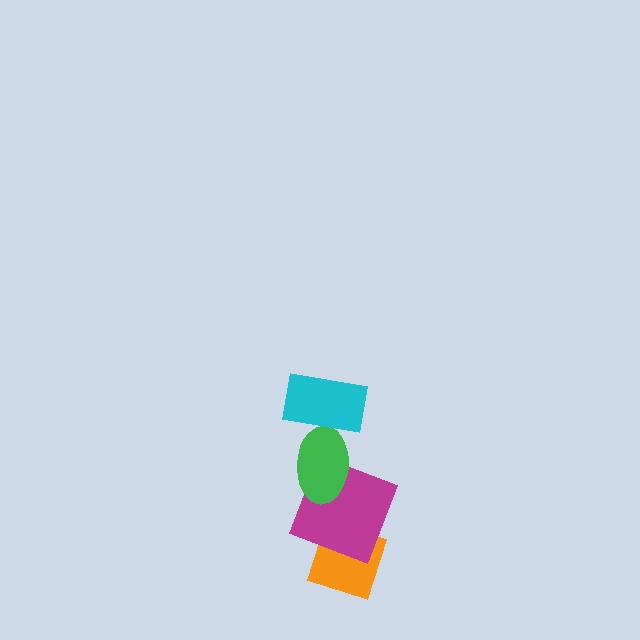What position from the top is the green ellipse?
The green ellipse is 2nd from the top.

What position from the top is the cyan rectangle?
The cyan rectangle is 1st from the top.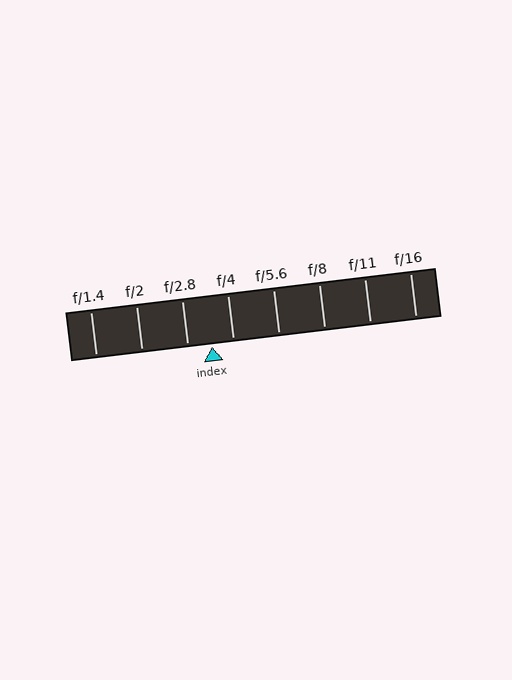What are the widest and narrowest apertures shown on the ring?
The widest aperture shown is f/1.4 and the narrowest is f/16.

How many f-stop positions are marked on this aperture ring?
There are 8 f-stop positions marked.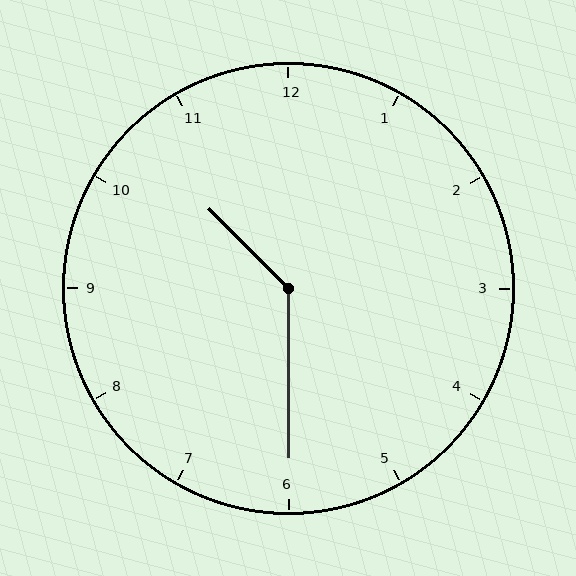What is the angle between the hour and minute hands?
Approximately 135 degrees.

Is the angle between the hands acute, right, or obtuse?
It is obtuse.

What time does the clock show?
10:30.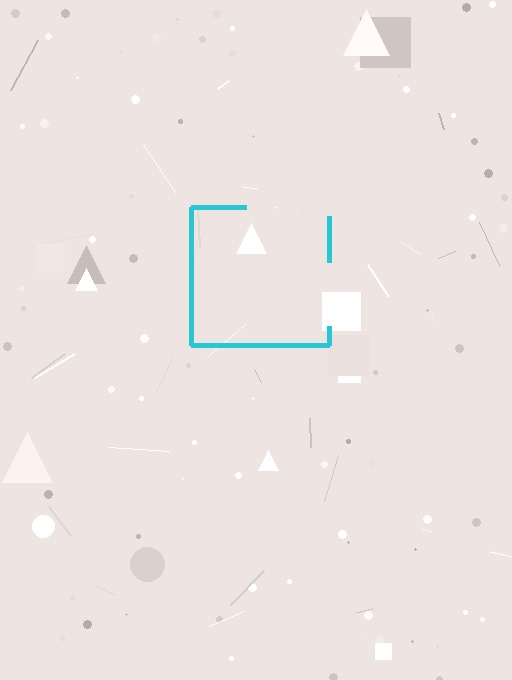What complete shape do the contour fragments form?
The contour fragments form a square.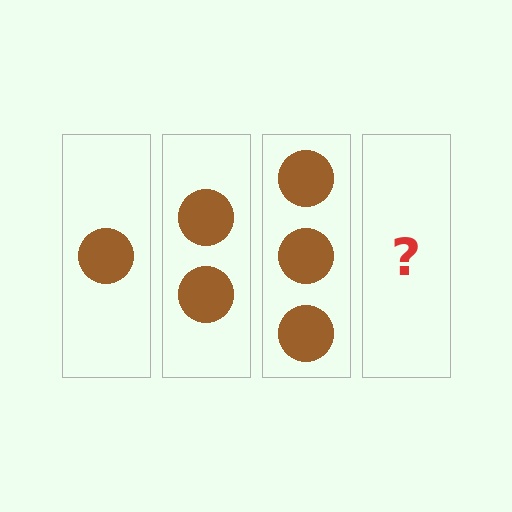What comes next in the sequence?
The next element should be 4 circles.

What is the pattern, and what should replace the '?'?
The pattern is that each step adds one more circle. The '?' should be 4 circles.